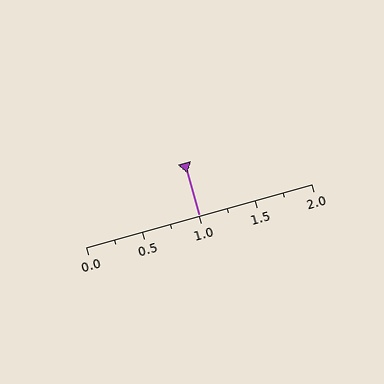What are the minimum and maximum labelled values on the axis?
The axis runs from 0.0 to 2.0.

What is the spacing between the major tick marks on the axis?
The major ticks are spaced 0.5 apart.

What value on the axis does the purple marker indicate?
The marker indicates approximately 1.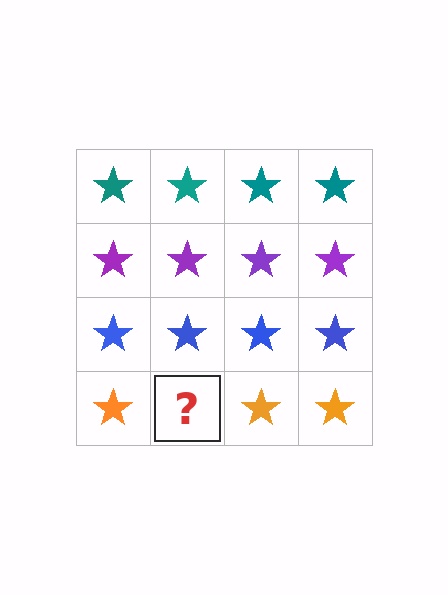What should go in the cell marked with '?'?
The missing cell should contain an orange star.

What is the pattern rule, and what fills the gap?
The rule is that each row has a consistent color. The gap should be filled with an orange star.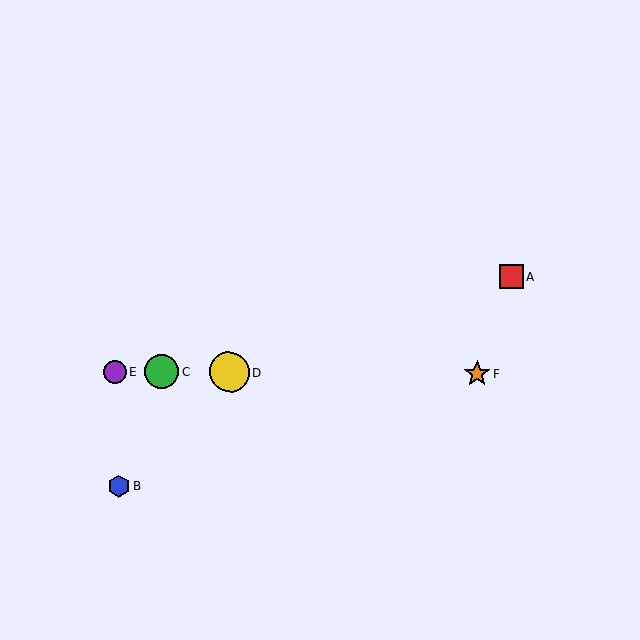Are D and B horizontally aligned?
No, D is at y≈372 and B is at y≈486.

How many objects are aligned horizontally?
4 objects (C, D, E, F) are aligned horizontally.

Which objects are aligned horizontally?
Objects C, D, E, F are aligned horizontally.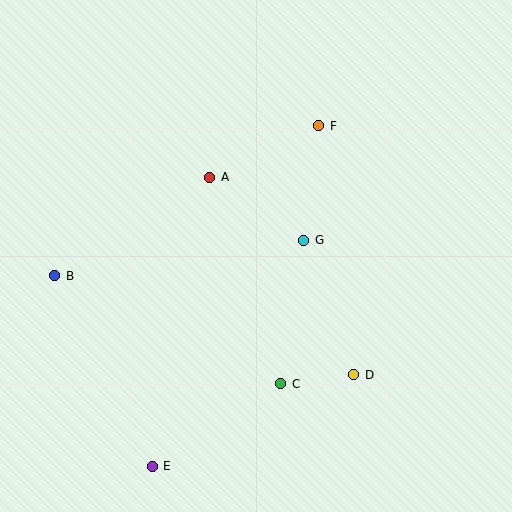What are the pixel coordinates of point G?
Point G is at (304, 240).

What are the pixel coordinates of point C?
Point C is at (281, 384).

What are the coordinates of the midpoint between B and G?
The midpoint between B and G is at (179, 258).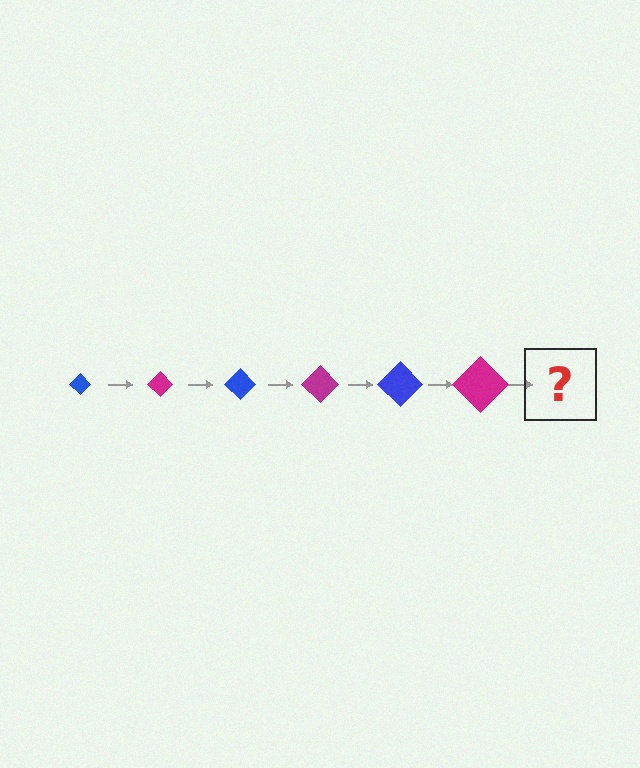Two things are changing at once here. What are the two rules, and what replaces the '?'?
The two rules are that the diamond grows larger each step and the color cycles through blue and magenta. The '?' should be a blue diamond, larger than the previous one.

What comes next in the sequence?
The next element should be a blue diamond, larger than the previous one.